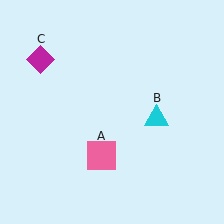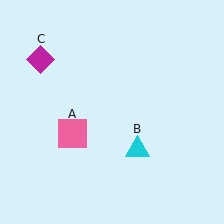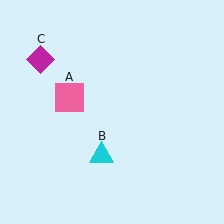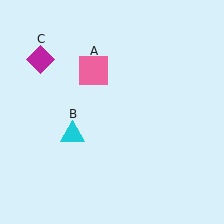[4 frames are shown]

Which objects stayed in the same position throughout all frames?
Magenta diamond (object C) remained stationary.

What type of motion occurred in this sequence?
The pink square (object A), cyan triangle (object B) rotated clockwise around the center of the scene.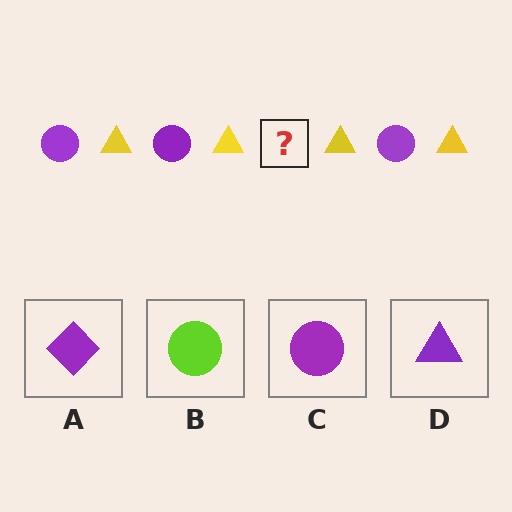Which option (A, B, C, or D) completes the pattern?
C.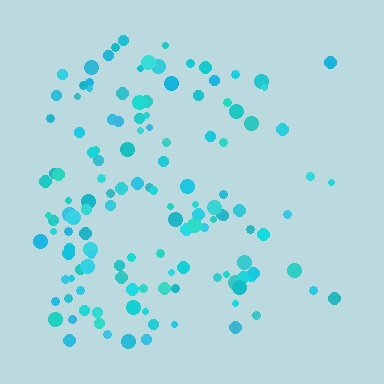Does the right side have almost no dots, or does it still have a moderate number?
Still a moderate number, just noticeably fewer than the left.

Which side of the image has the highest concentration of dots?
The left.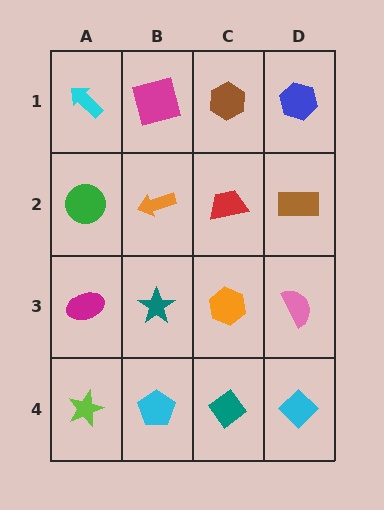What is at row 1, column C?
A brown hexagon.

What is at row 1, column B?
A magenta square.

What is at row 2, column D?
A brown rectangle.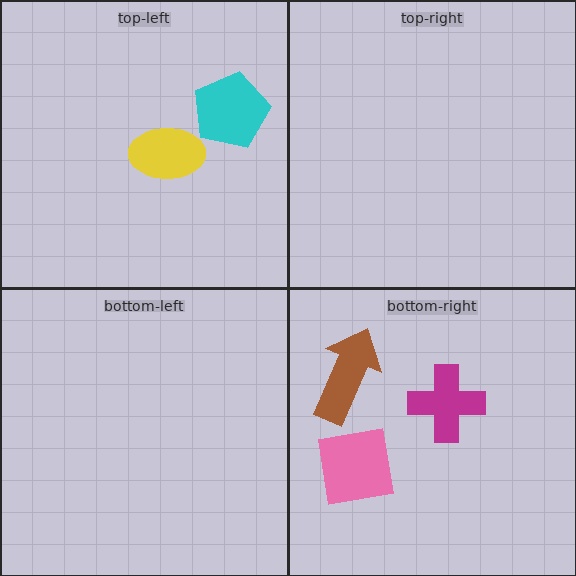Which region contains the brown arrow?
The bottom-right region.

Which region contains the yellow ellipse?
The top-left region.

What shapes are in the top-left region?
The yellow ellipse, the cyan pentagon.